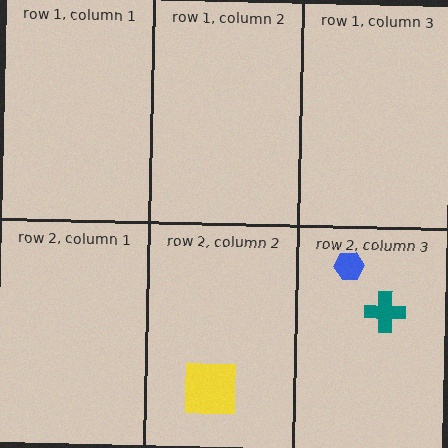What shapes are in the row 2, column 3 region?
The blue hexagon, the teal cross.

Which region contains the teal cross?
The row 2, column 3 region.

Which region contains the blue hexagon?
The row 2, column 3 region.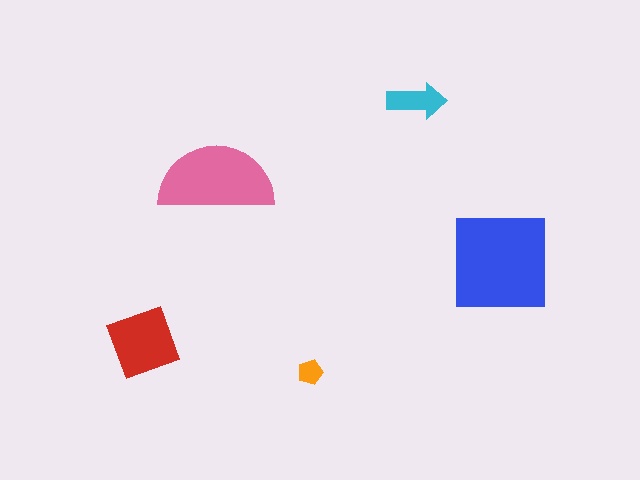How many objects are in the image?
There are 5 objects in the image.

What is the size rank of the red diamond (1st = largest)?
3rd.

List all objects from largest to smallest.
The blue square, the pink semicircle, the red diamond, the cyan arrow, the orange pentagon.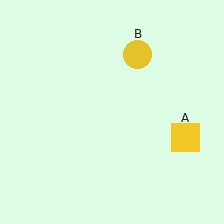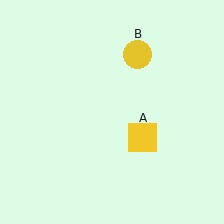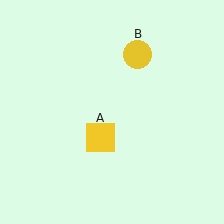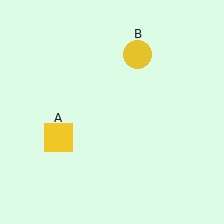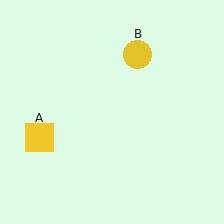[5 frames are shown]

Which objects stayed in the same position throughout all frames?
Yellow circle (object B) remained stationary.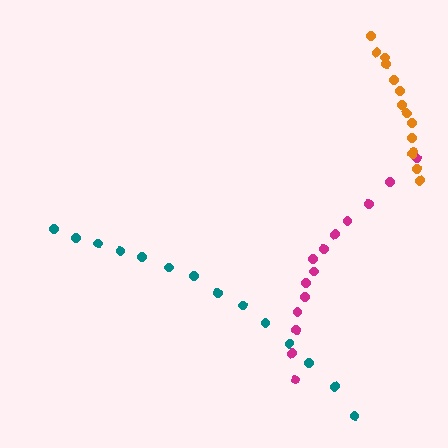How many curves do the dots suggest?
There are 3 distinct paths.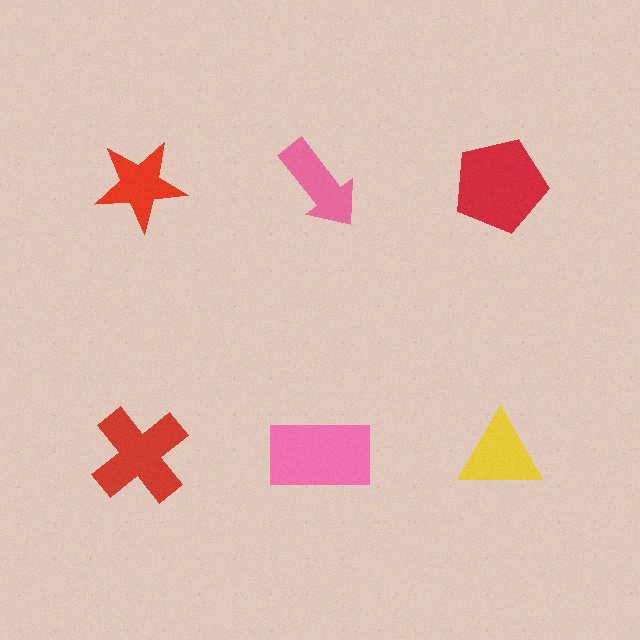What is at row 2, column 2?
A pink rectangle.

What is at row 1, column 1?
A red star.